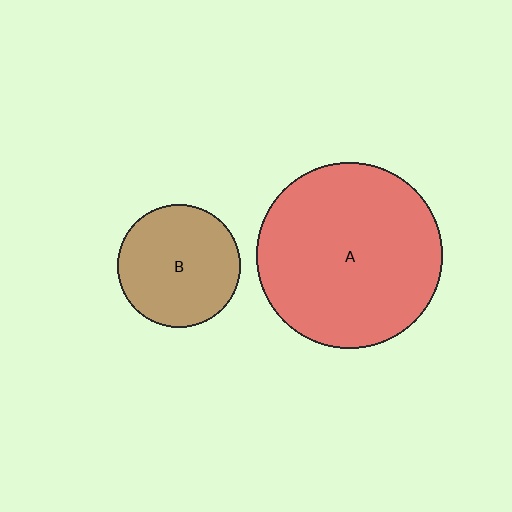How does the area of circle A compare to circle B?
Approximately 2.3 times.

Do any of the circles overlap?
No, none of the circles overlap.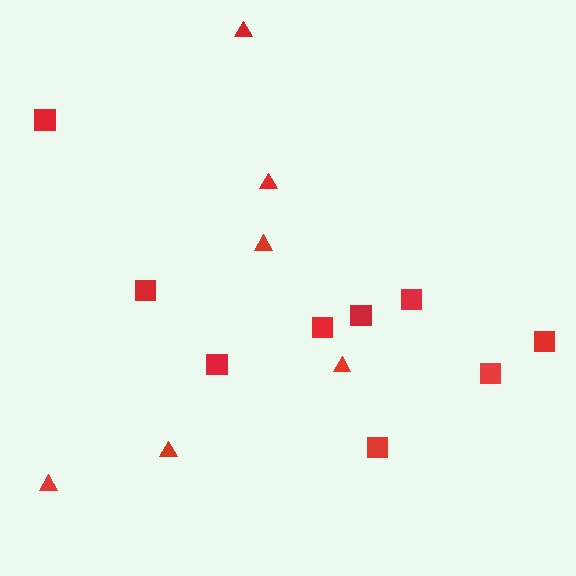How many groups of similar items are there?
There are 2 groups: one group of squares (9) and one group of triangles (6).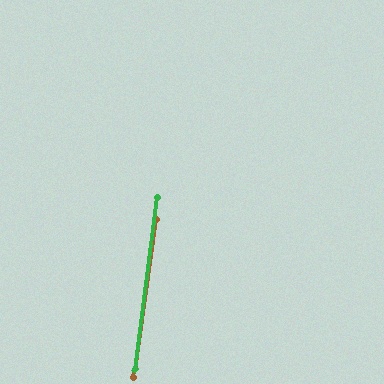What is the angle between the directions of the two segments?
Approximately 0 degrees.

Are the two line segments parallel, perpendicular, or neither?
Parallel — their directions differ by only 0.2°.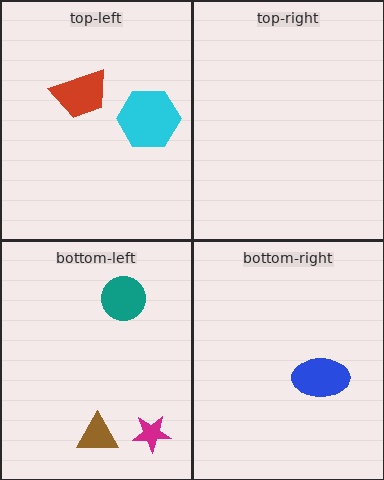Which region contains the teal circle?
The bottom-left region.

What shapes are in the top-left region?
The cyan hexagon, the red trapezoid.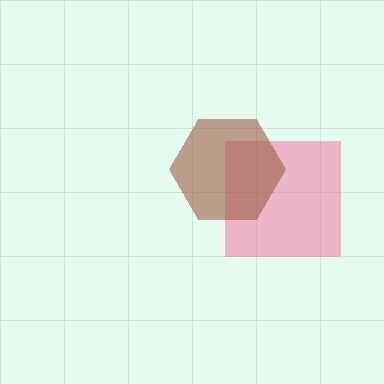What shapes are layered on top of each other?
The layered shapes are: a pink square, a brown hexagon.